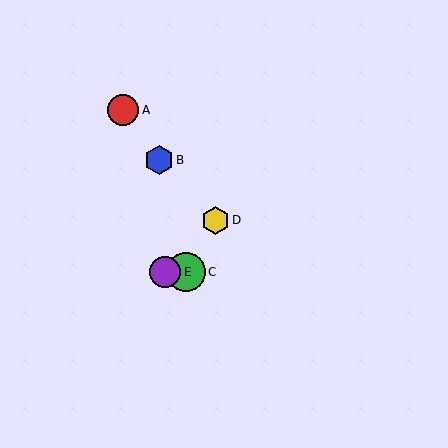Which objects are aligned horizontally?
Objects C, E are aligned horizontally.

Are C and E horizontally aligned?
Yes, both are at y≈272.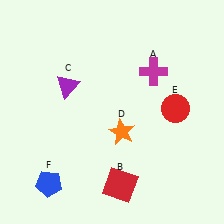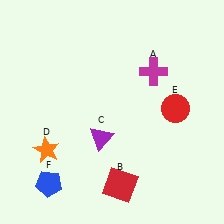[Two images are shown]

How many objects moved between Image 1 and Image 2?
2 objects moved between the two images.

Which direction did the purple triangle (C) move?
The purple triangle (C) moved down.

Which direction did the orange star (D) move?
The orange star (D) moved left.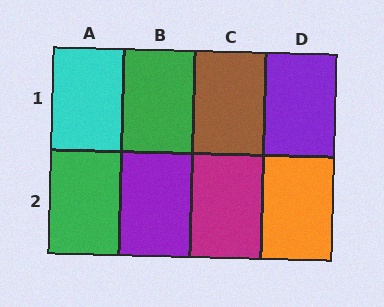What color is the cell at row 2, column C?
Magenta.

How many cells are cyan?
1 cell is cyan.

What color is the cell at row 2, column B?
Purple.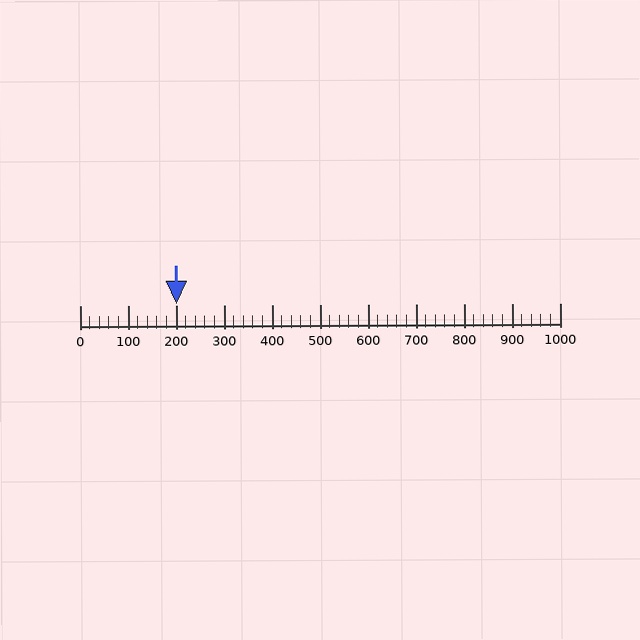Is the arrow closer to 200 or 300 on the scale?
The arrow is closer to 200.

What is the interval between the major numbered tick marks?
The major tick marks are spaced 100 units apart.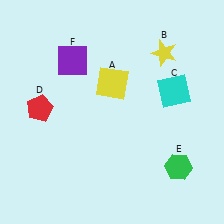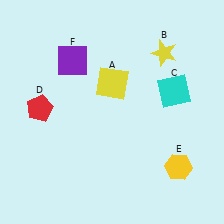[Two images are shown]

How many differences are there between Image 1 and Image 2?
There is 1 difference between the two images.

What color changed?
The hexagon (E) changed from green in Image 1 to yellow in Image 2.